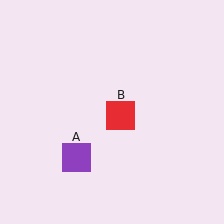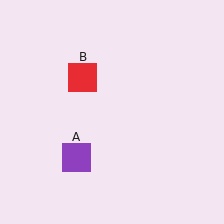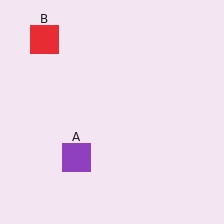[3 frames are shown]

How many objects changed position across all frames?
1 object changed position: red square (object B).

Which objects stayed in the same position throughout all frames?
Purple square (object A) remained stationary.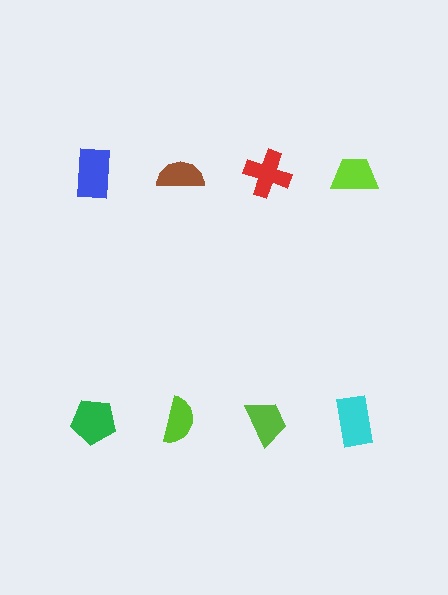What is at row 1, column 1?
A blue rectangle.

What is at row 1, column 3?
A red cross.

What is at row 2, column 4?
A cyan rectangle.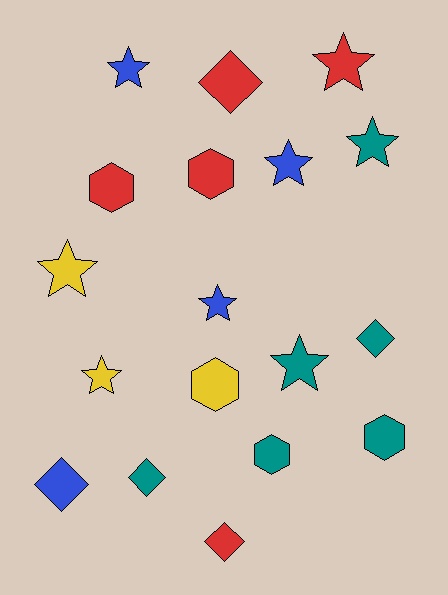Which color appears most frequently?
Teal, with 6 objects.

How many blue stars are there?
There are 3 blue stars.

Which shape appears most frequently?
Star, with 8 objects.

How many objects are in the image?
There are 18 objects.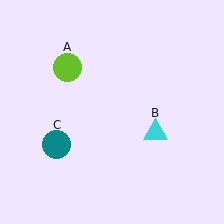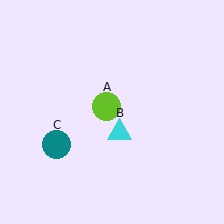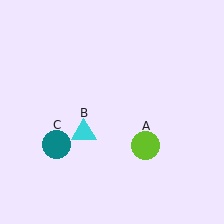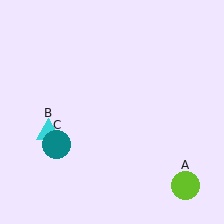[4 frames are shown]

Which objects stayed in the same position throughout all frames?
Teal circle (object C) remained stationary.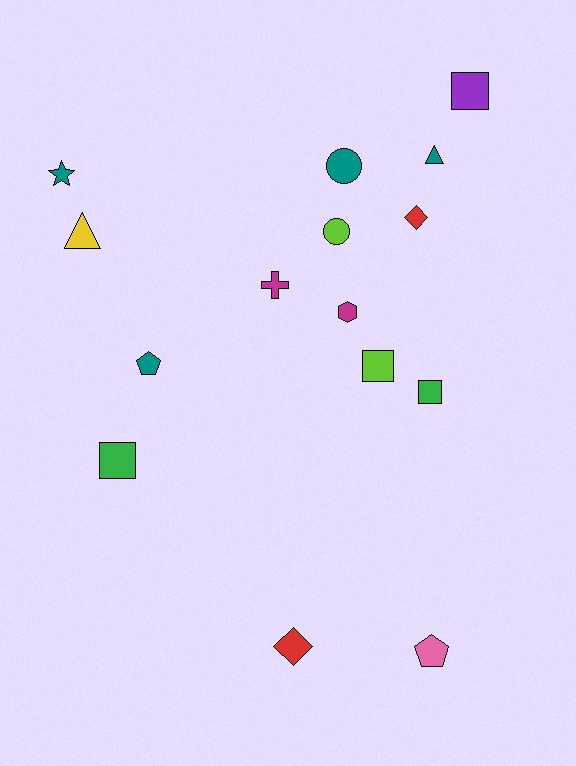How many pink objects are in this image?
There is 1 pink object.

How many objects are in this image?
There are 15 objects.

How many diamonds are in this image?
There are 2 diamonds.